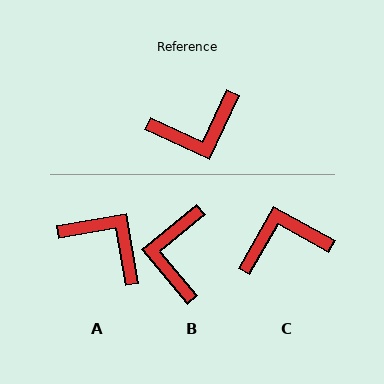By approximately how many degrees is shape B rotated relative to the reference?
Approximately 116 degrees clockwise.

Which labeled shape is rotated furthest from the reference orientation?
C, about 175 degrees away.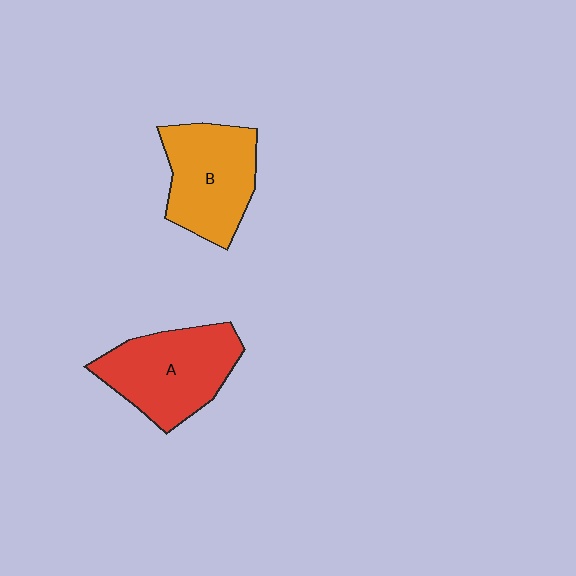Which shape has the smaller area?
Shape B (orange).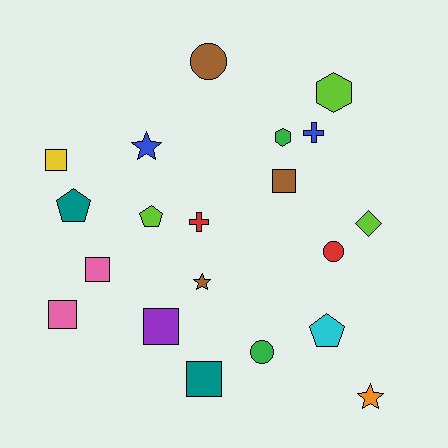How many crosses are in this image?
There are 2 crosses.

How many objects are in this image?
There are 20 objects.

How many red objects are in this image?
There are 2 red objects.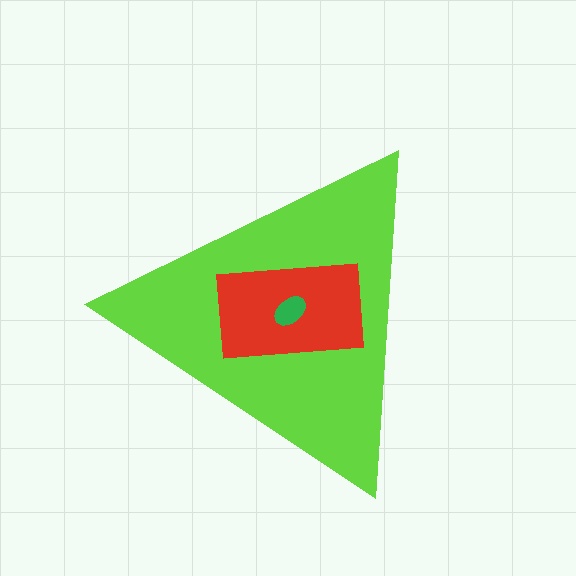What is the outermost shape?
The lime triangle.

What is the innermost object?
The green ellipse.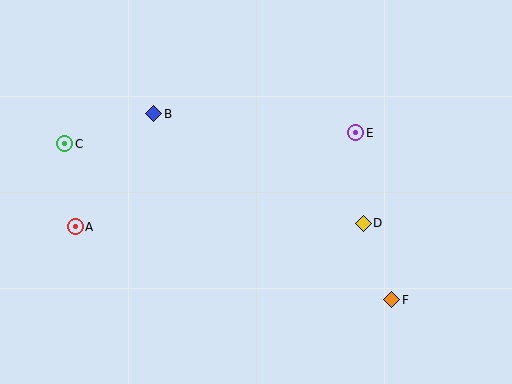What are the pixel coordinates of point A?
Point A is at (75, 227).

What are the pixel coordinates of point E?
Point E is at (356, 133).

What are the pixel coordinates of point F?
Point F is at (392, 300).